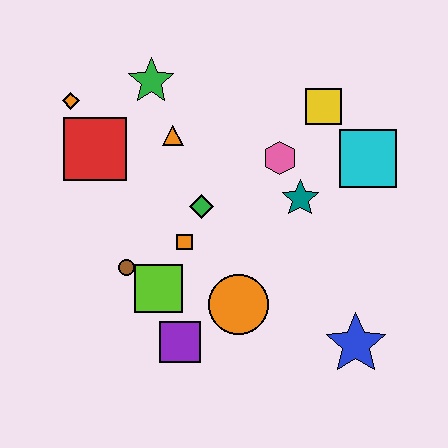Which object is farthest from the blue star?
The orange diamond is farthest from the blue star.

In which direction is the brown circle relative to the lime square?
The brown circle is to the left of the lime square.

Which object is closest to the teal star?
The pink hexagon is closest to the teal star.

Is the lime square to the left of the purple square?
Yes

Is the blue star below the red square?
Yes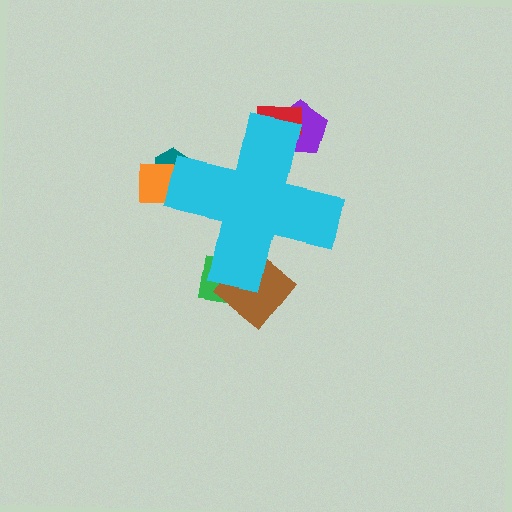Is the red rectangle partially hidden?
Yes, the red rectangle is partially hidden behind the cyan cross.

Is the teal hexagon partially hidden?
Yes, the teal hexagon is partially hidden behind the cyan cross.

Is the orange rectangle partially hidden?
Yes, the orange rectangle is partially hidden behind the cyan cross.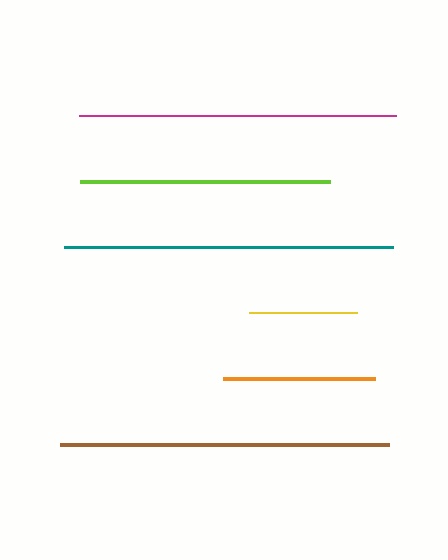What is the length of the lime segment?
The lime segment is approximately 249 pixels long.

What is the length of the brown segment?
The brown segment is approximately 329 pixels long.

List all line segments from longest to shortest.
From longest to shortest: teal, brown, magenta, lime, orange, yellow.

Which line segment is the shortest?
The yellow line is the shortest at approximately 108 pixels.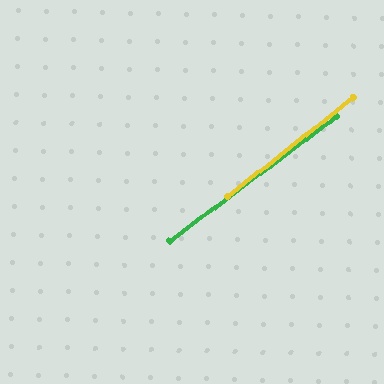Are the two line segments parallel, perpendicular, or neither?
Parallel — their directions differ by only 1.4°.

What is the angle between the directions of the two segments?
Approximately 1 degree.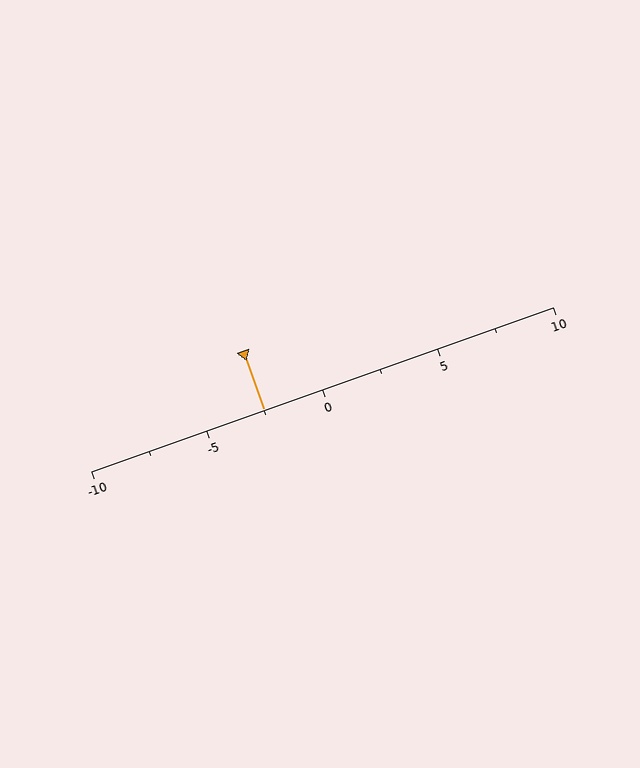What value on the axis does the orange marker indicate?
The marker indicates approximately -2.5.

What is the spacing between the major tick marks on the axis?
The major ticks are spaced 5 apart.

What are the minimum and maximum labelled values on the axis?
The axis runs from -10 to 10.